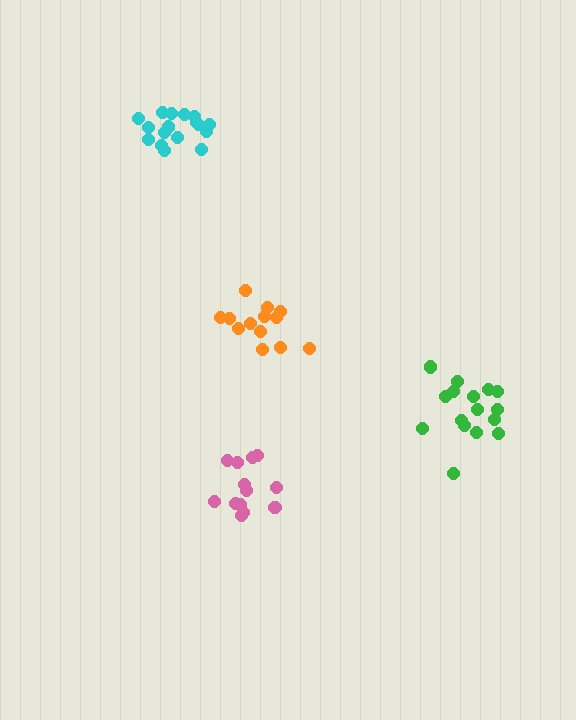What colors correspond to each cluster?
The clusters are colored: cyan, orange, green, pink.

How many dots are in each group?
Group 1: 18 dots, Group 2: 13 dots, Group 3: 16 dots, Group 4: 13 dots (60 total).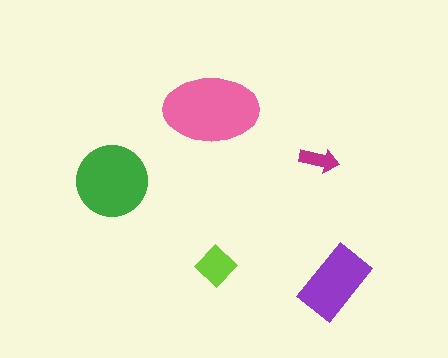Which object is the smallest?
The magenta arrow.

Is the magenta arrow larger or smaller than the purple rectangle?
Smaller.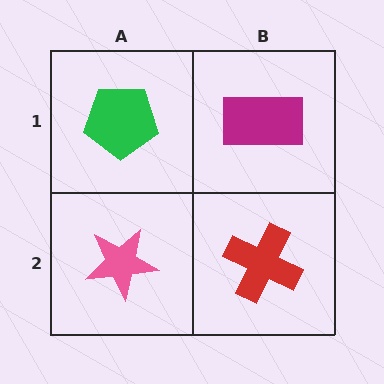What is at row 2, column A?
A pink star.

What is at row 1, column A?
A green pentagon.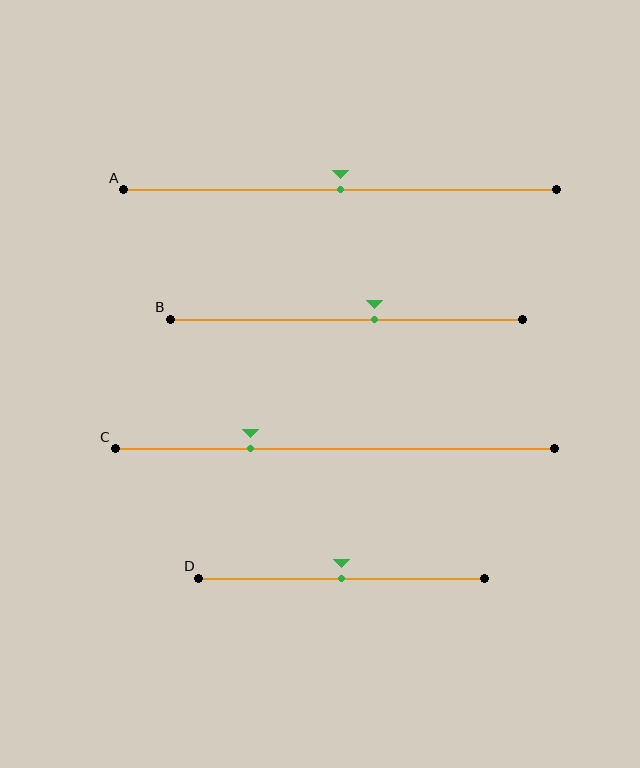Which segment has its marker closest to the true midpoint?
Segment A has its marker closest to the true midpoint.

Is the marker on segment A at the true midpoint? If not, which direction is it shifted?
Yes, the marker on segment A is at the true midpoint.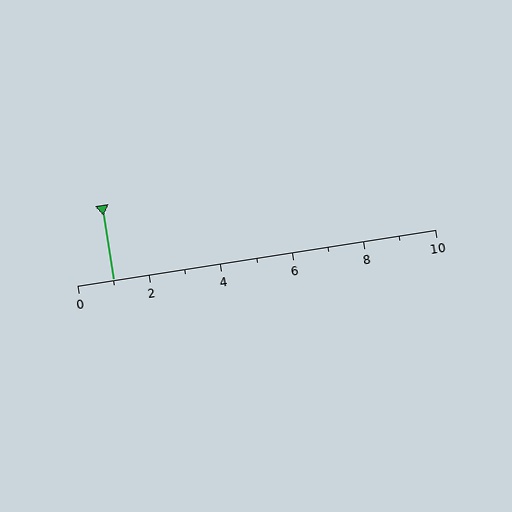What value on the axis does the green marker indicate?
The marker indicates approximately 1.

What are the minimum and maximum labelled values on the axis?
The axis runs from 0 to 10.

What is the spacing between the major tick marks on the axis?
The major ticks are spaced 2 apart.